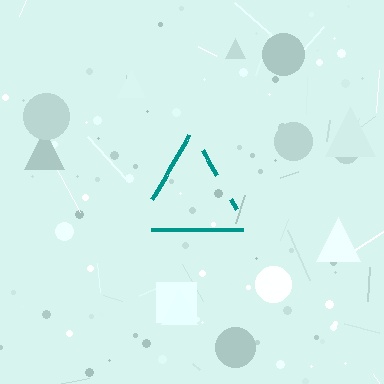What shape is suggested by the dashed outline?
The dashed outline suggests a triangle.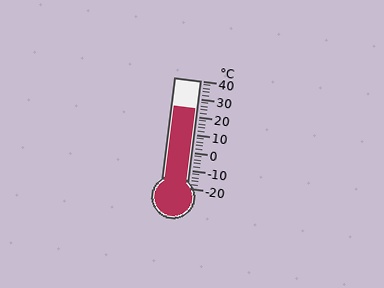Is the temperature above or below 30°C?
The temperature is below 30°C.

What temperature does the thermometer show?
The thermometer shows approximately 24°C.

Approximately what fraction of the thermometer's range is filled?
The thermometer is filled to approximately 75% of its range.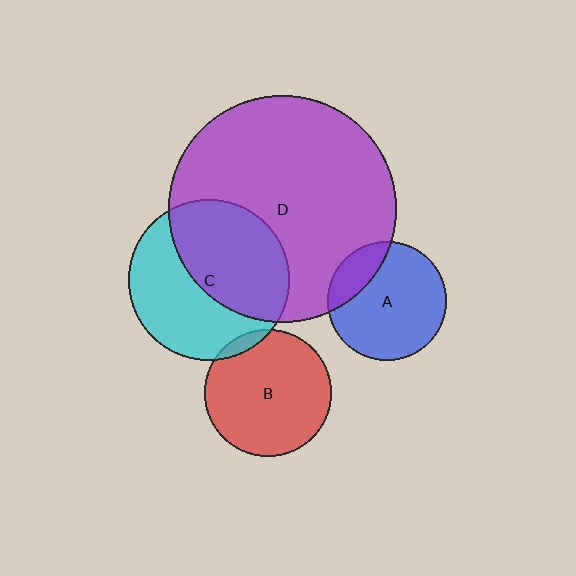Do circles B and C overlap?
Yes.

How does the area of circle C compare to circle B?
Approximately 1.6 times.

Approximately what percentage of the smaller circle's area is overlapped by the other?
Approximately 5%.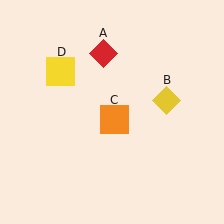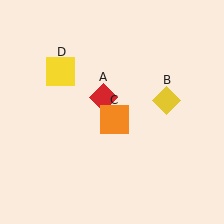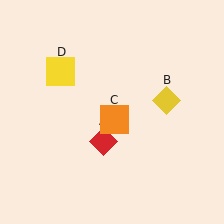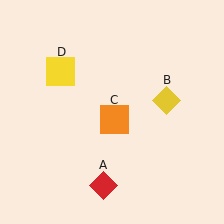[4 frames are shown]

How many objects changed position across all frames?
1 object changed position: red diamond (object A).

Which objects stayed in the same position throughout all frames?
Yellow diamond (object B) and orange square (object C) and yellow square (object D) remained stationary.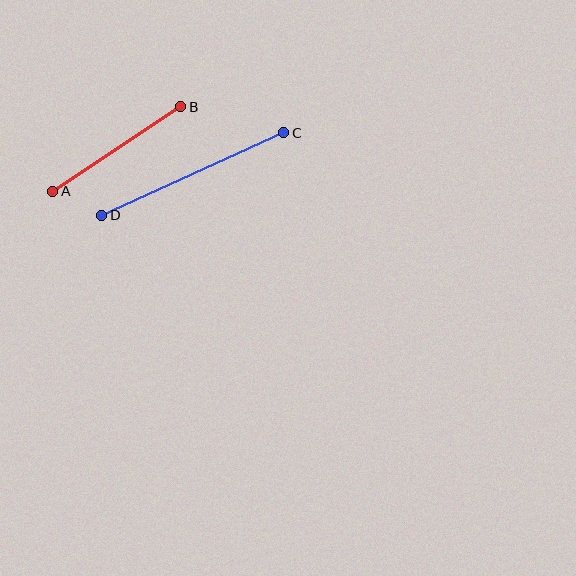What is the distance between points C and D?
The distance is approximately 200 pixels.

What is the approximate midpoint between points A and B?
The midpoint is at approximately (117, 149) pixels.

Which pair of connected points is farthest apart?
Points C and D are farthest apart.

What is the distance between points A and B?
The distance is approximately 154 pixels.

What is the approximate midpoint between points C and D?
The midpoint is at approximately (193, 174) pixels.